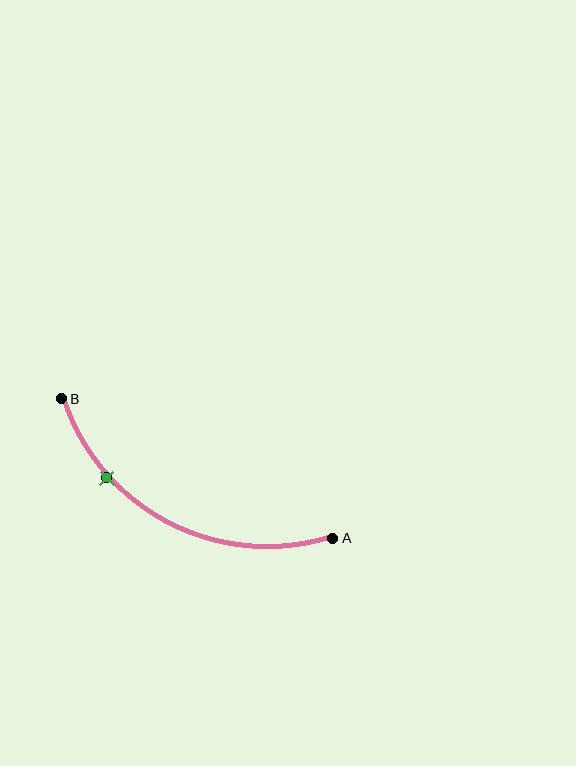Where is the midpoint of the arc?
The arc midpoint is the point on the curve farthest from the straight line joining A and B. It sits below that line.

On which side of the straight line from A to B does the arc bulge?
The arc bulges below the straight line connecting A and B.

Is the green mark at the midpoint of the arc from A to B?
No. The green mark lies on the arc but is closer to endpoint B. The arc midpoint would be at the point on the curve equidistant along the arc from both A and B.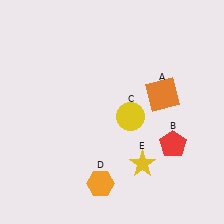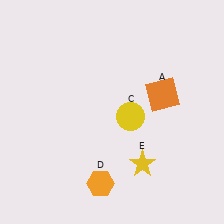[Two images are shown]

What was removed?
The red pentagon (B) was removed in Image 2.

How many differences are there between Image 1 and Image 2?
There is 1 difference between the two images.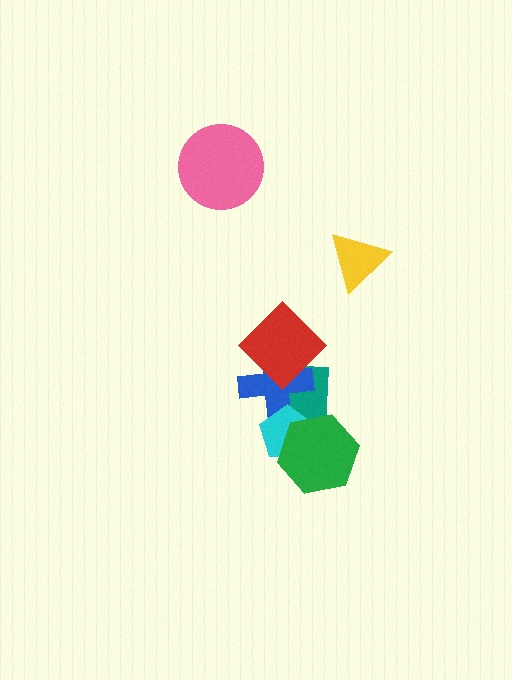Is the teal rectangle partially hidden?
Yes, it is partially covered by another shape.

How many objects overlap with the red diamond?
2 objects overlap with the red diamond.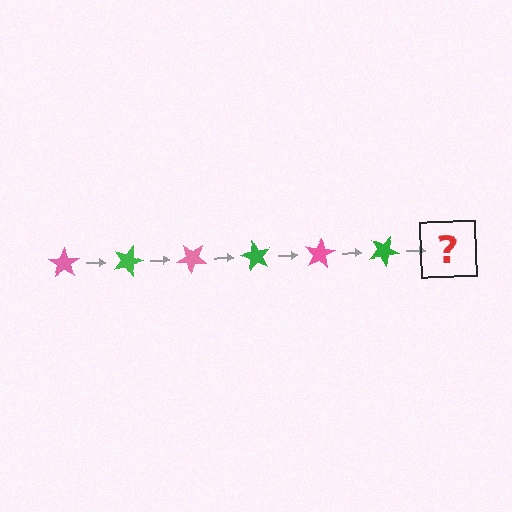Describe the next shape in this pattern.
It should be a pink star, rotated 120 degrees from the start.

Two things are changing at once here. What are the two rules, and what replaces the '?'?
The two rules are that it rotates 20 degrees each step and the color cycles through pink and green. The '?' should be a pink star, rotated 120 degrees from the start.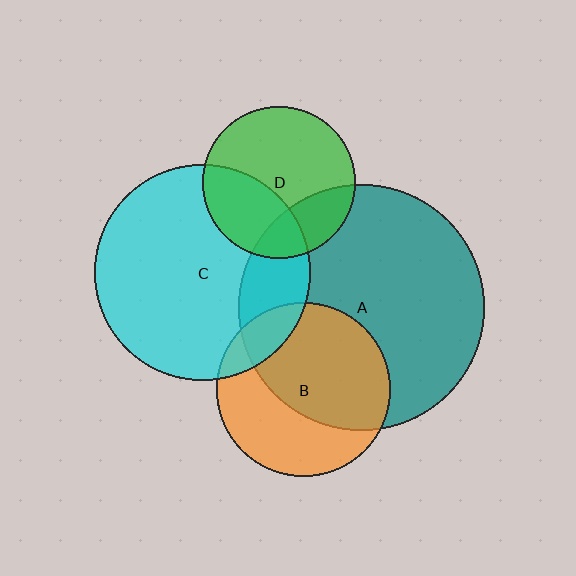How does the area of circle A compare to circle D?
Approximately 2.6 times.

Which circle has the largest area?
Circle A (teal).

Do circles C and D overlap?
Yes.